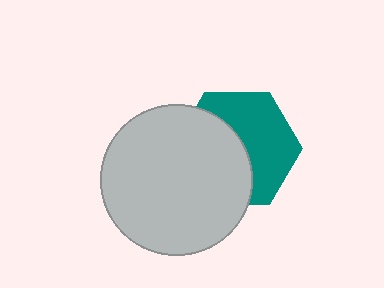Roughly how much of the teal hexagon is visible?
About half of it is visible (roughly 51%).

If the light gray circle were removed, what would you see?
You would see the complete teal hexagon.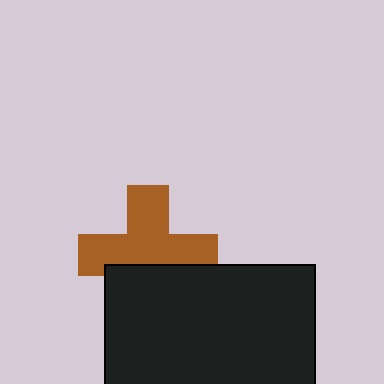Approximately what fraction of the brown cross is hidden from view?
Roughly 35% of the brown cross is hidden behind the black rectangle.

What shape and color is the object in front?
The object in front is a black rectangle.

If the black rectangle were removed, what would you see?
You would see the complete brown cross.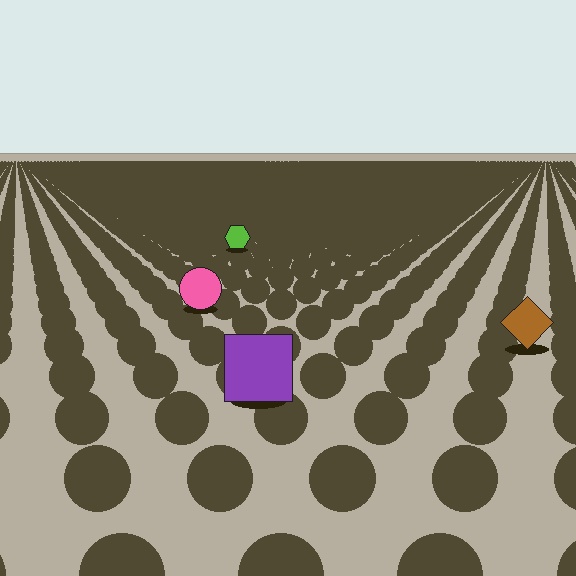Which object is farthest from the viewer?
The lime hexagon is farthest from the viewer. It appears smaller and the ground texture around it is denser.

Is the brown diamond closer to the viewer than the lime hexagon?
Yes. The brown diamond is closer — you can tell from the texture gradient: the ground texture is coarser near it.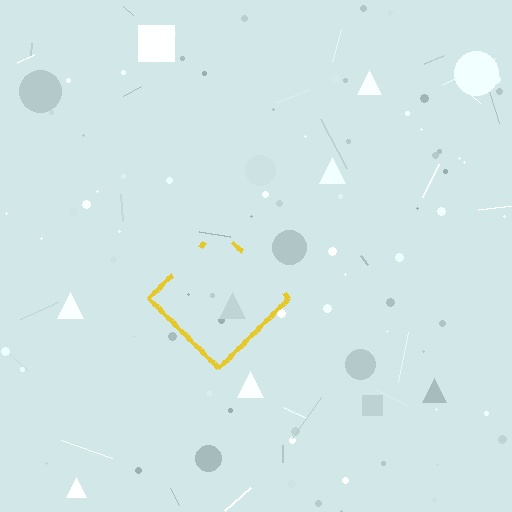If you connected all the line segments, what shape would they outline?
They would outline a diamond.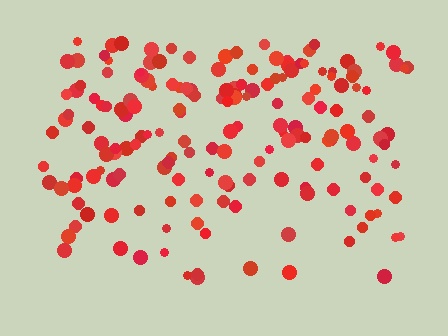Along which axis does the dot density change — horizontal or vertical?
Vertical.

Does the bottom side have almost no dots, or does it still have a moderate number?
Still a moderate number, just noticeably fewer than the top.